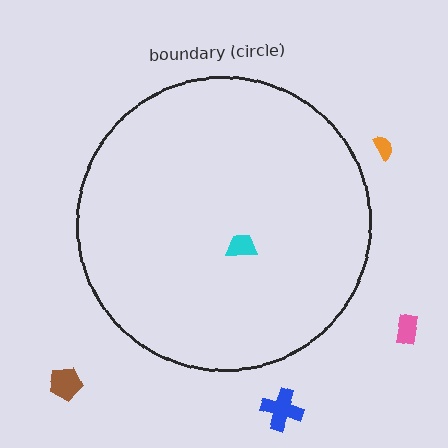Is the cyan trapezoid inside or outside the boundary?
Inside.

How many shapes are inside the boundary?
1 inside, 4 outside.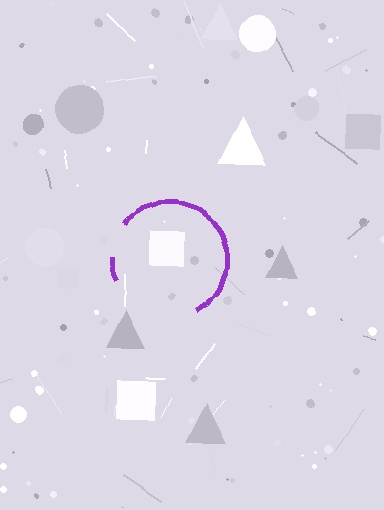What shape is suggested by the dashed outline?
The dashed outline suggests a circle.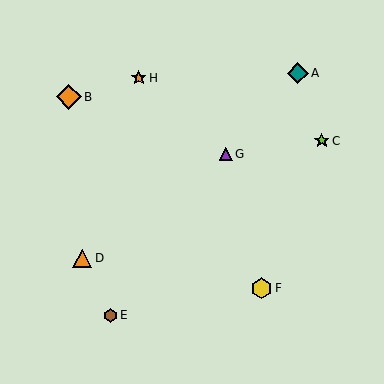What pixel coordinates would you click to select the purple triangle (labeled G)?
Click at (226, 154) to select the purple triangle G.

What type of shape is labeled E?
Shape E is a brown hexagon.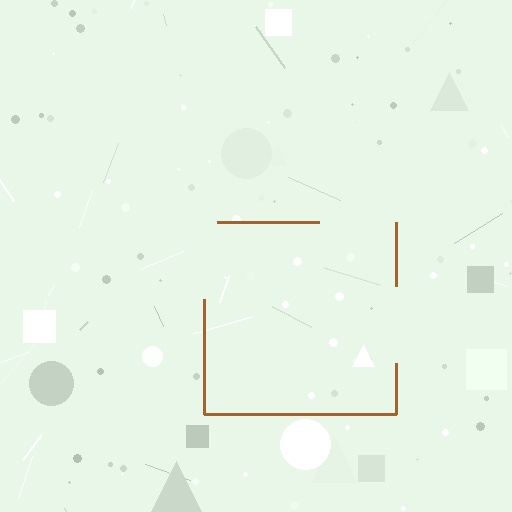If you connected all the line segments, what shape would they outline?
They would outline a square.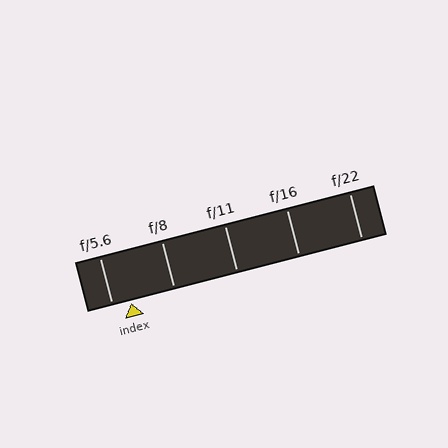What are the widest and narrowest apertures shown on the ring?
The widest aperture shown is f/5.6 and the narrowest is f/22.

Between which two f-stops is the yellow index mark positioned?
The index mark is between f/5.6 and f/8.